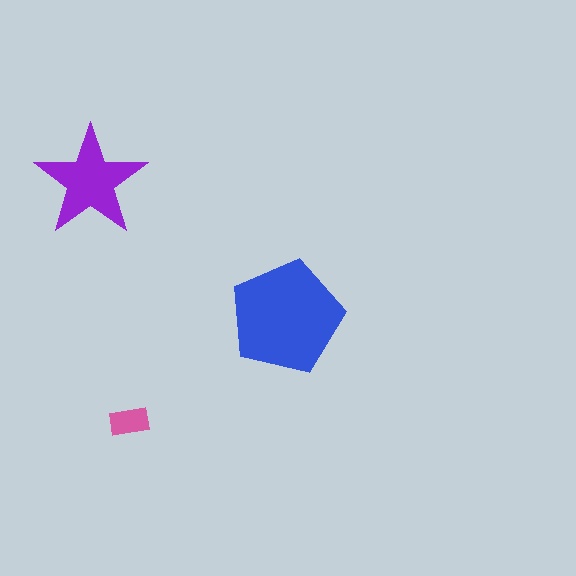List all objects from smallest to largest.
The pink rectangle, the purple star, the blue pentagon.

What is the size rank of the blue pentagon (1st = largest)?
1st.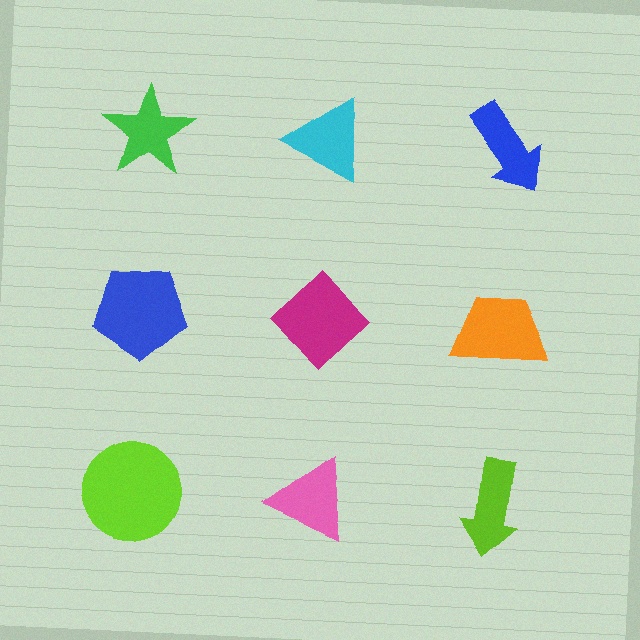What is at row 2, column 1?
A blue pentagon.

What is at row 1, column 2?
A cyan triangle.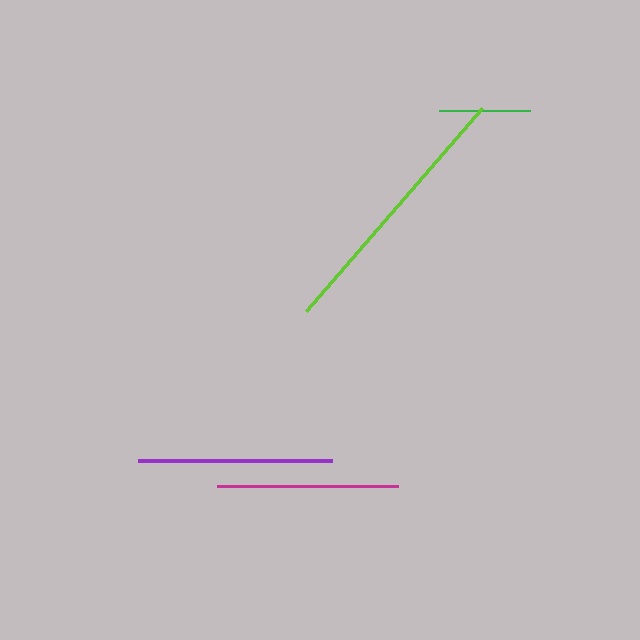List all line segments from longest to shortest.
From longest to shortest: lime, purple, magenta, green.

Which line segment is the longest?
The lime line is the longest at approximately 269 pixels.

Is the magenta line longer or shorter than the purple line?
The purple line is longer than the magenta line.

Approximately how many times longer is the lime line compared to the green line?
The lime line is approximately 3.0 times the length of the green line.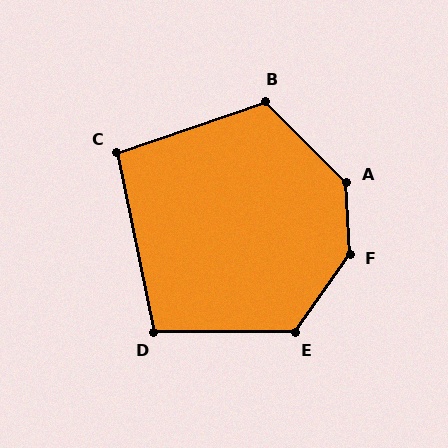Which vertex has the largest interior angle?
F, at approximately 142 degrees.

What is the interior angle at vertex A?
Approximately 138 degrees (obtuse).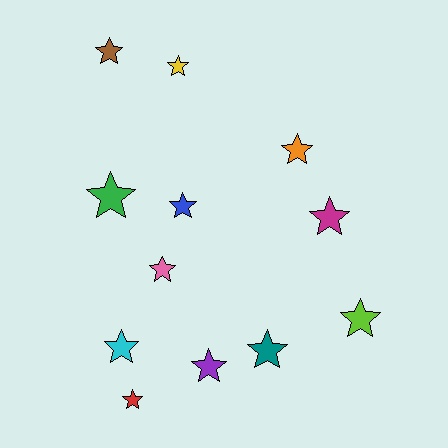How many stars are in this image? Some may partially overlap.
There are 12 stars.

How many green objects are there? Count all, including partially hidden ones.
There is 1 green object.